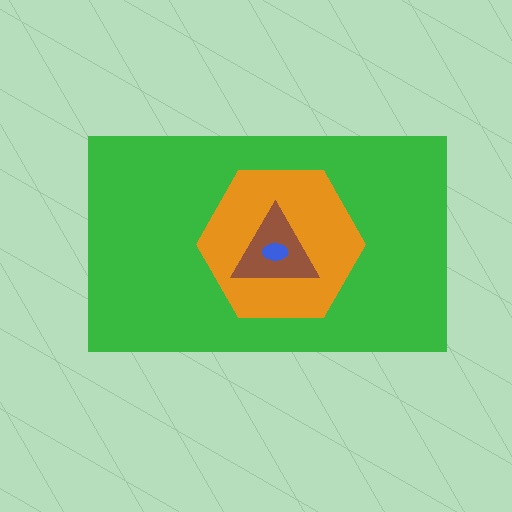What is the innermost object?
The blue ellipse.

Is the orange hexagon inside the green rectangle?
Yes.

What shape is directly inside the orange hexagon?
The brown triangle.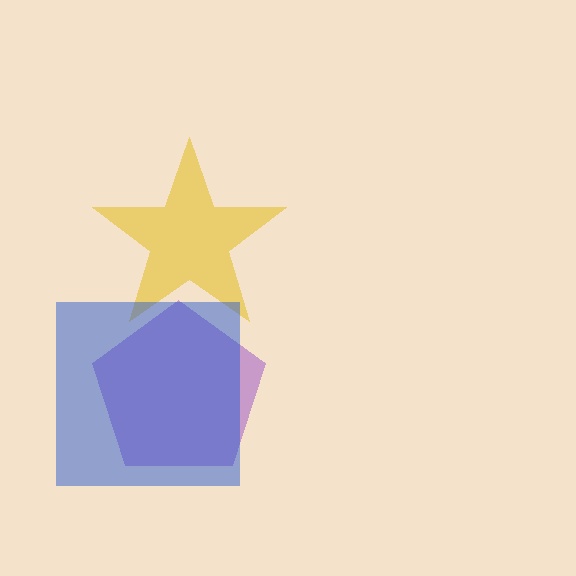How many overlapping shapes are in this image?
There are 3 overlapping shapes in the image.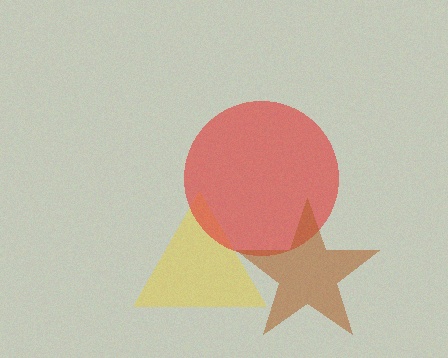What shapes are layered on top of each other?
The layered shapes are: a yellow triangle, a red circle, a brown star.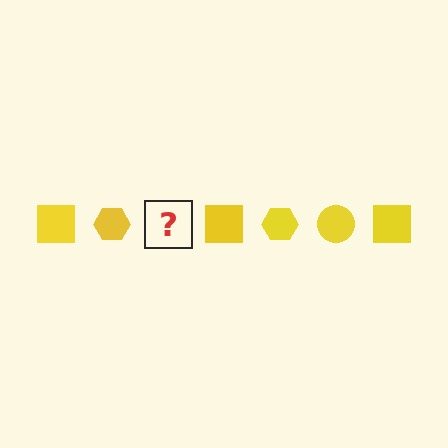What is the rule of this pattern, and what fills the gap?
The rule is that the pattern cycles through square, hexagon, circle shapes in yellow. The gap should be filled with a yellow circle.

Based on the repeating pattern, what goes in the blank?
The blank should be a yellow circle.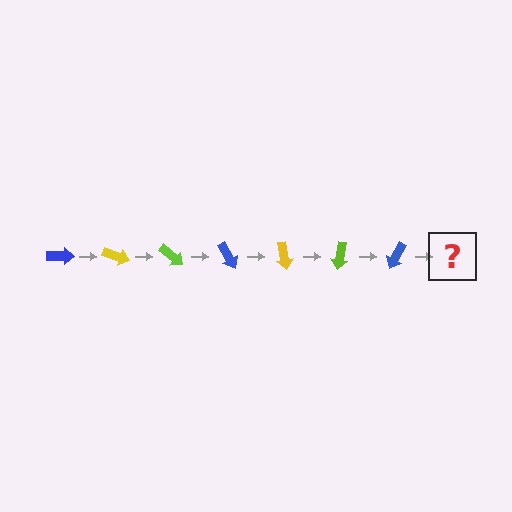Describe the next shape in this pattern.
It should be a yellow arrow, rotated 140 degrees from the start.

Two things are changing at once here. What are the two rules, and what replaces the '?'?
The two rules are that it rotates 20 degrees each step and the color cycles through blue, yellow, and lime. The '?' should be a yellow arrow, rotated 140 degrees from the start.